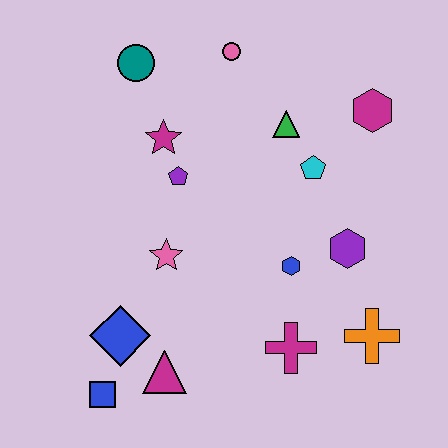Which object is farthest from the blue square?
The magenta hexagon is farthest from the blue square.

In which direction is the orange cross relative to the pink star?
The orange cross is to the right of the pink star.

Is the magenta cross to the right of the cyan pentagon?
No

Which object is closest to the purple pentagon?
The magenta star is closest to the purple pentagon.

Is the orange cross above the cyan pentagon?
No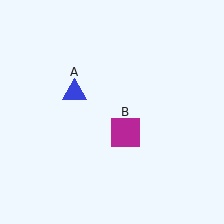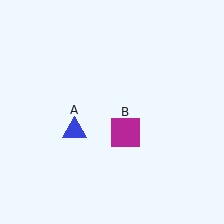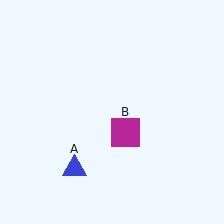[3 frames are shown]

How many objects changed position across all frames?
1 object changed position: blue triangle (object A).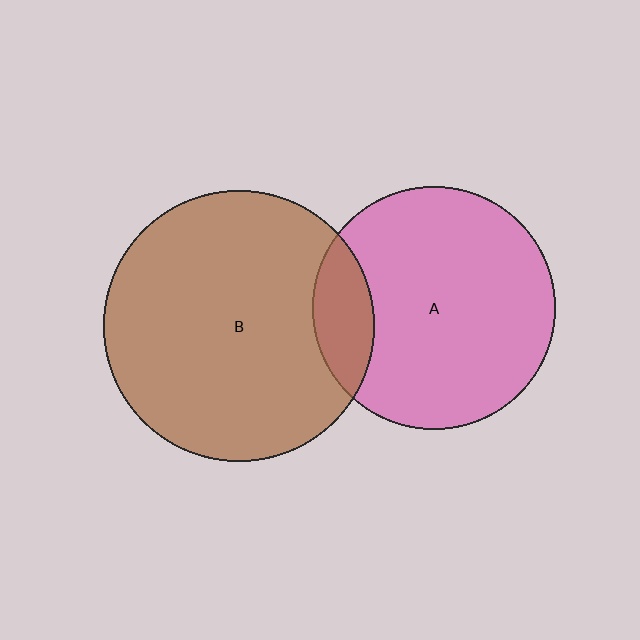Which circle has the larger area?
Circle B (brown).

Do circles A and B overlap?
Yes.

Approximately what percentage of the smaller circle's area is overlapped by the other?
Approximately 15%.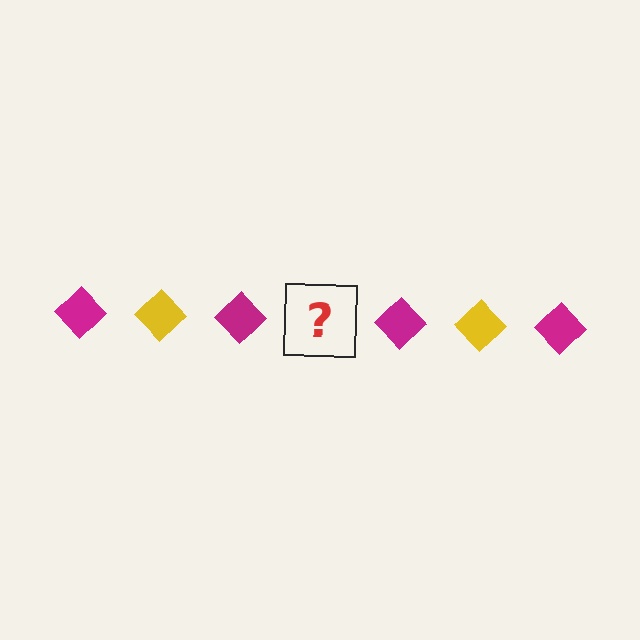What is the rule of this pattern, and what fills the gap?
The rule is that the pattern cycles through magenta, yellow diamonds. The gap should be filled with a yellow diamond.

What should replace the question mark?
The question mark should be replaced with a yellow diamond.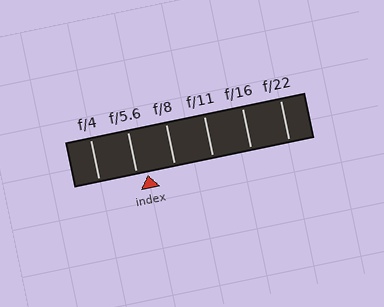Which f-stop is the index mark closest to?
The index mark is closest to f/5.6.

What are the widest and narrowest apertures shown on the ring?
The widest aperture shown is f/4 and the narrowest is f/22.